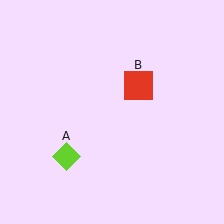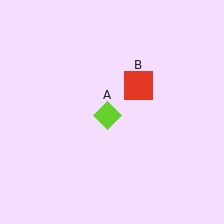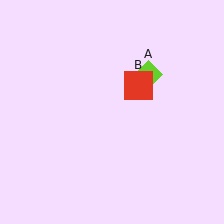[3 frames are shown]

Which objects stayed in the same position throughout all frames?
Red square (object B) remained stationary.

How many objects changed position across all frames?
1 object changed position: lime diamond (object A).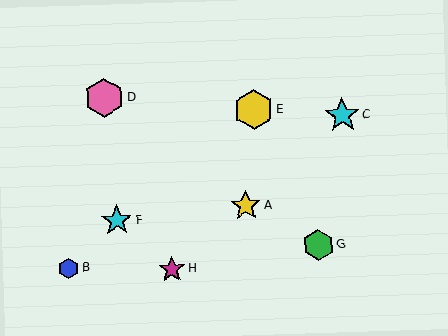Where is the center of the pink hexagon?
The center of the pink hexagon is at (104, 98).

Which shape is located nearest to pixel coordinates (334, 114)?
The cyan star (labeled C) at (342, 115) is nearest to that location.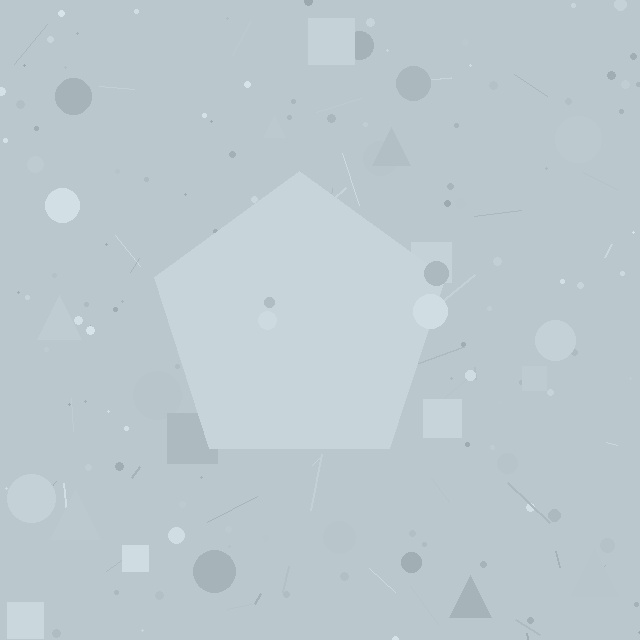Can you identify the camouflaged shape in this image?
The camouflaged shape is a pentagon.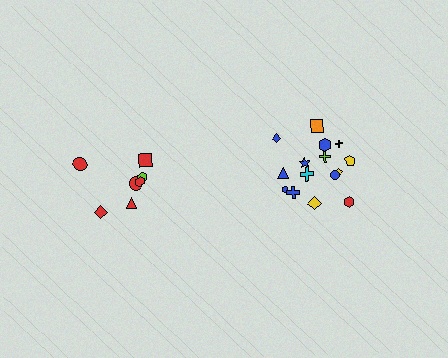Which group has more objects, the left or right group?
The right group.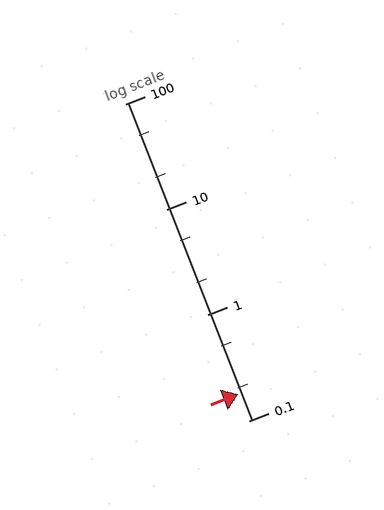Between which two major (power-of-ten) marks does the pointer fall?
The pointer is between 0.1 and 1.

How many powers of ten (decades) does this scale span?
The scale spans 3 decades, from 0.1 to 100.